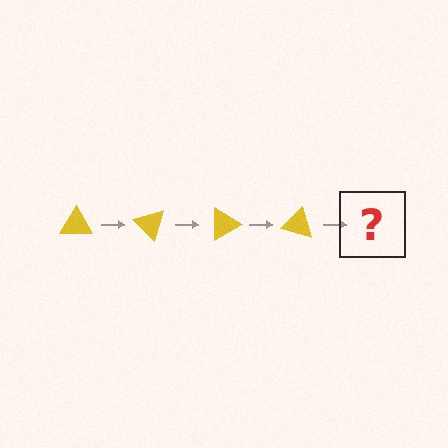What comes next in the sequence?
The next element should be a yellow triangle rotated 180 degrees.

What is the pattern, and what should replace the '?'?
The pattern is that the triangle rotates 45 degrees each step. The '?' should be a yellow triangle rotated 180 degrees.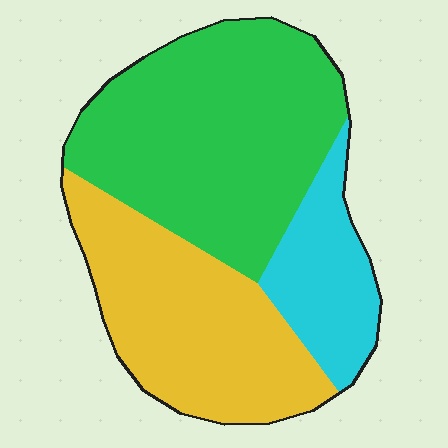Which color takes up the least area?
Cyan, at roughly 15%.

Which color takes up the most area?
Green, at roughly 50%.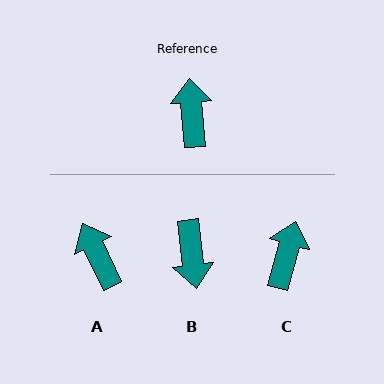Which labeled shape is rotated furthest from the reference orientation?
B, about 178 degrees away.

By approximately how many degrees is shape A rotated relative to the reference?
Approximately 21 degrees counter-clockwise.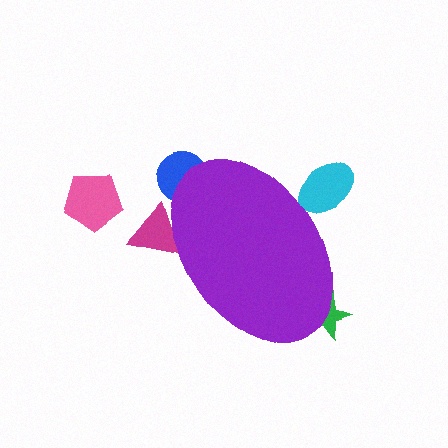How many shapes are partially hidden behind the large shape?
4 shapes are partially hidden.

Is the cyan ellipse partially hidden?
Yes, the cyan ellipse is partially hidden behind the purple ellipse.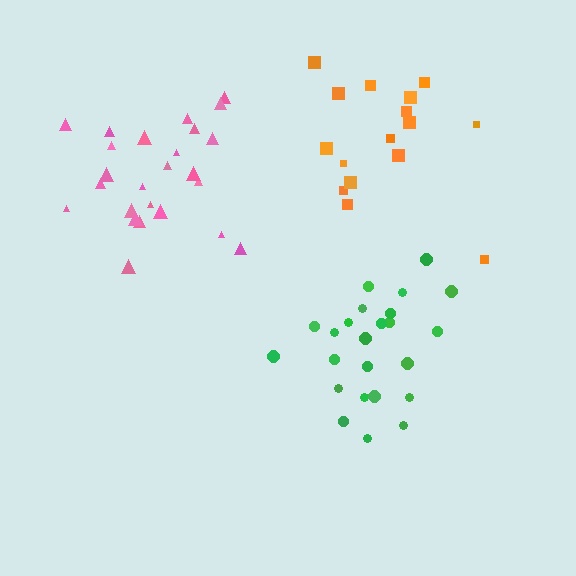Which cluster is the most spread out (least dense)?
Orange.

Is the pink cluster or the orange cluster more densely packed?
Pink.